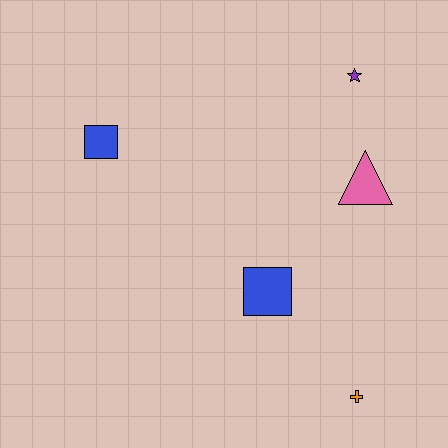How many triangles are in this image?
There is 1 triangle.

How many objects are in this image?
There are 5 objects.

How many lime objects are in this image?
There are no lime objects.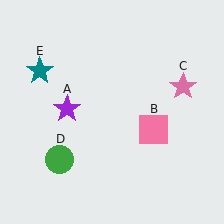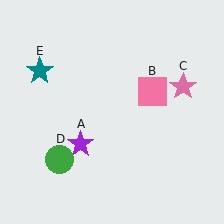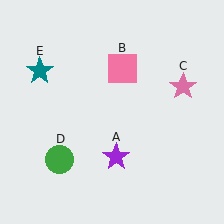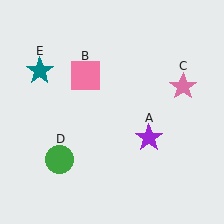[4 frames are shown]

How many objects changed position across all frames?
2 objects changed position: purple star (object A), pink square (object B).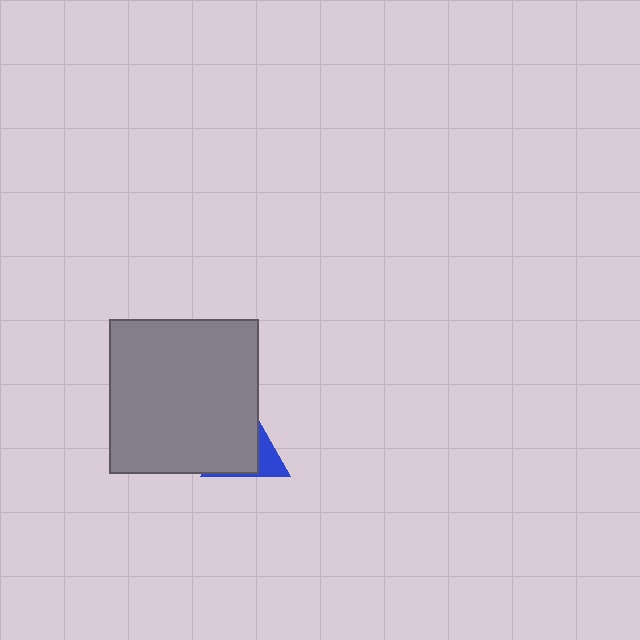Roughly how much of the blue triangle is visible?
A small part of it is visible (roughly 30%).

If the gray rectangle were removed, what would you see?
You would see the complete blue triangle.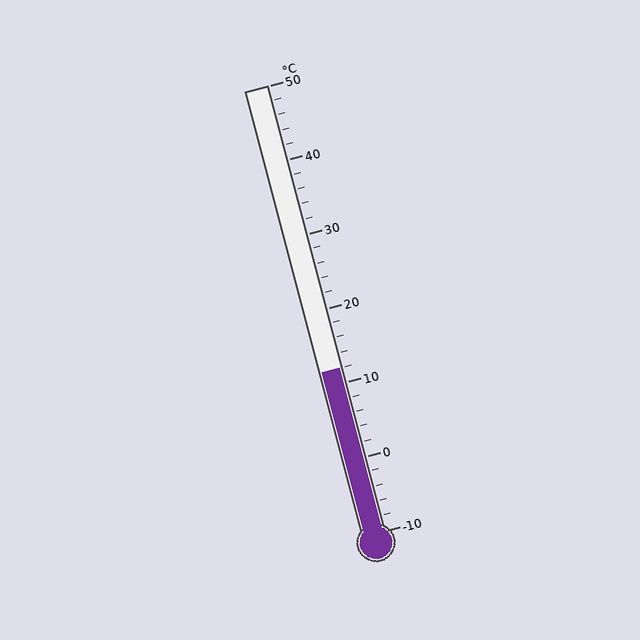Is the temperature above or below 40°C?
The temperature is below 40°C.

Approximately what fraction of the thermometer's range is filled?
The thermometer is filled to approximately 35% of its range.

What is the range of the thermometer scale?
The thermometer scale ranges from -10°C to 50°C.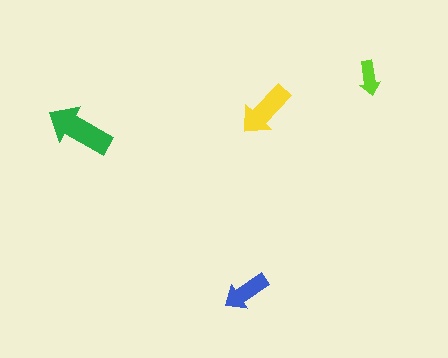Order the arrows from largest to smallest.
the green one, the yellow one, the blue one, the lime one.